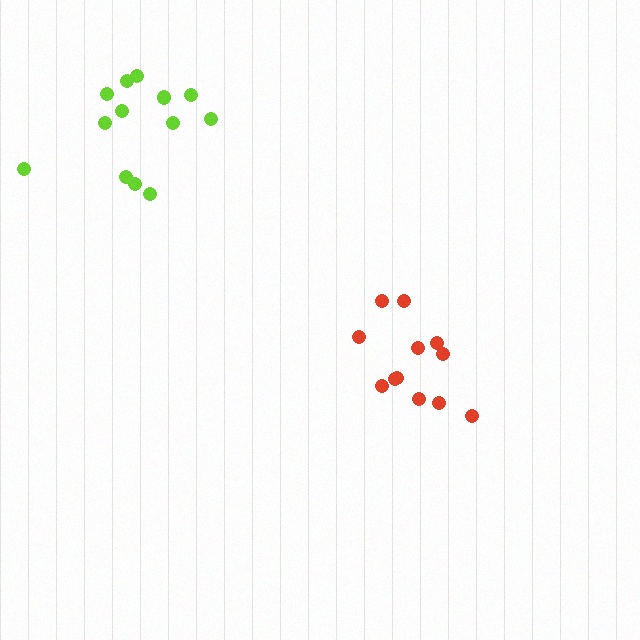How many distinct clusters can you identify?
There are 2 distinct clusters.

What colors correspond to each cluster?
The clusters are colored: lime, red.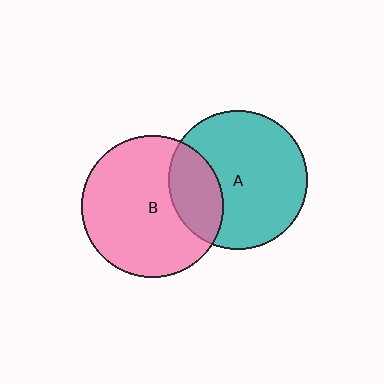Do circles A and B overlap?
Yes.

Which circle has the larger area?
Circle B (pink).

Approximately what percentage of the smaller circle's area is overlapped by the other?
Approximately 25%.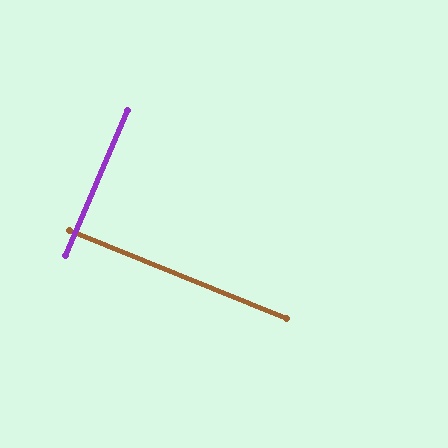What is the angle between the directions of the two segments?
Approximately 89 degrees.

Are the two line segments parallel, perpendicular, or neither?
Perpendicular — they meet at approximately 89°.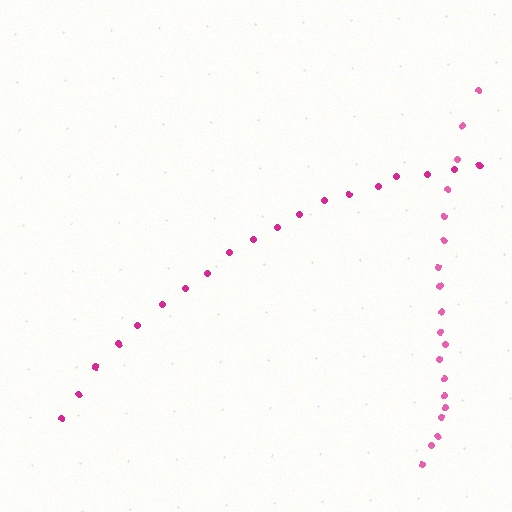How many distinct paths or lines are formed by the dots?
There are 2 distinct paths.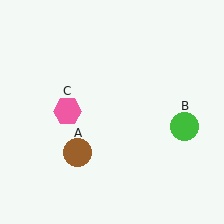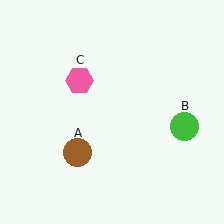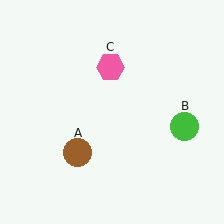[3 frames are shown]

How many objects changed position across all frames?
1 object changed position: pink hexagon (object C).